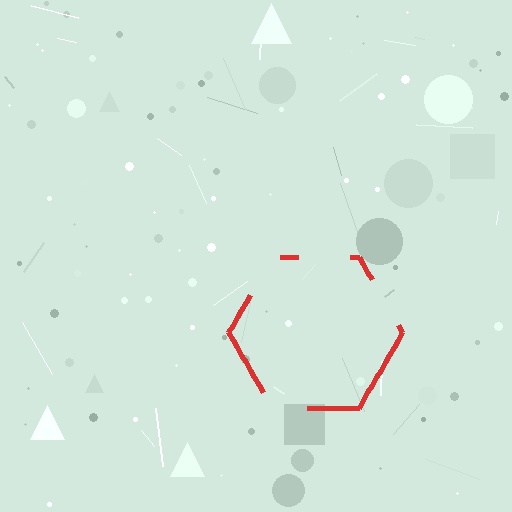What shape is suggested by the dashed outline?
The dashed outline suggests a hexagon.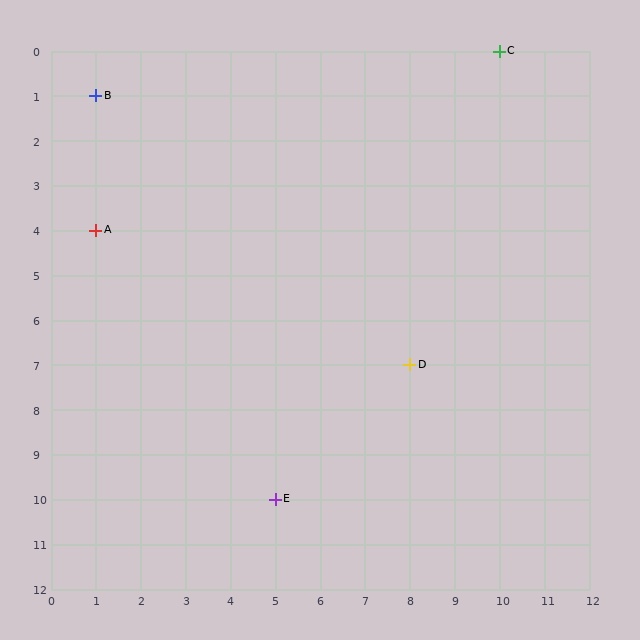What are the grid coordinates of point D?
Point D is at grid coordinates (8, 7).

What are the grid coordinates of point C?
Point C is at grid coordinates (10, 0).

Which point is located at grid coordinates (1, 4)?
Point A is at (1, 4).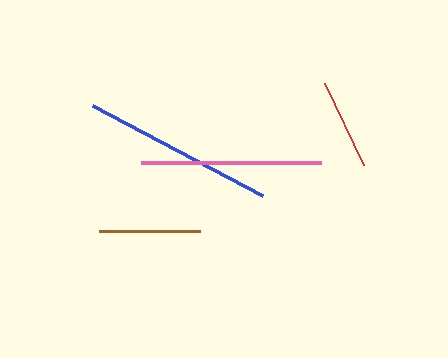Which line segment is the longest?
The blue line is the longest at approximately 192 pixels.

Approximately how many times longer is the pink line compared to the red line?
The pink line is approximately 2.0 times the length of the red line.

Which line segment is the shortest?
The red line is the shortest at approximately 90 pixels.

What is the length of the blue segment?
The blue segment is approximately 192 pixels long.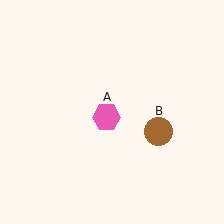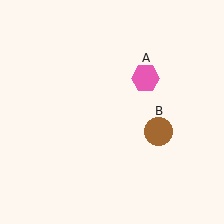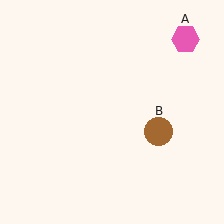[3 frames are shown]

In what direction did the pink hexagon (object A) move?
The pink hexagon (object A) moved up and to the right.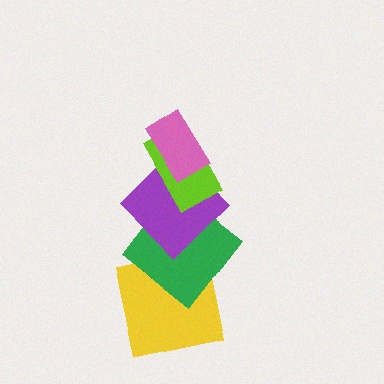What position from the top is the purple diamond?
The purple diamond is 3rd from the top.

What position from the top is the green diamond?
The green diamond is 4th from the top.